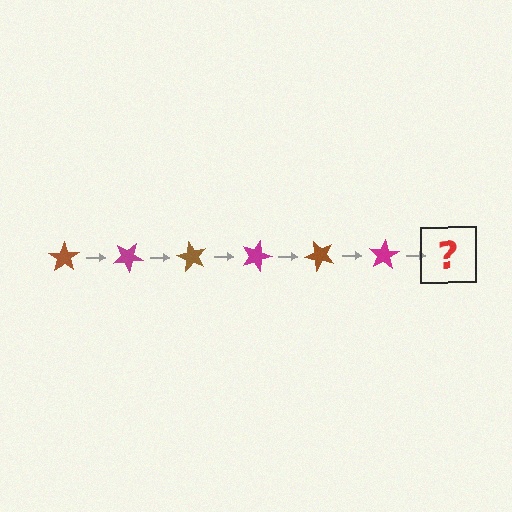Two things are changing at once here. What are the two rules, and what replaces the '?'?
The two rules are that it rotates 30 degrees each step and the color cycles through brown and magenta. The '?' should be a brown star, rotated 180 degrees from the start.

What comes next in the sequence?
The next element should be a brown star, rotated 180 degrees from the start.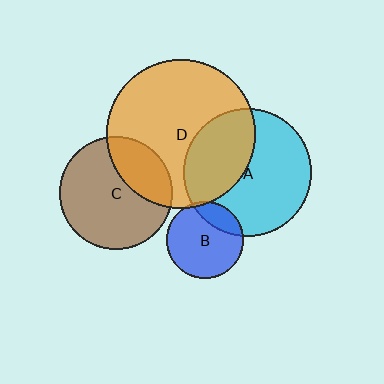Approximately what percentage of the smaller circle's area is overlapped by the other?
Approximately 30%.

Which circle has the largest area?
Circle D (orange).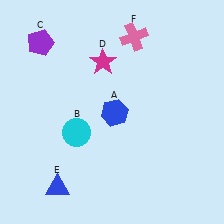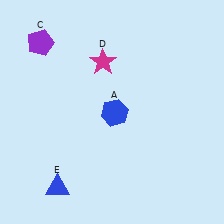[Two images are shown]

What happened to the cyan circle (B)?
The cyan circle (B) was removed in Image 2. It was in the bottom-left area of Image 1.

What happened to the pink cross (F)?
The pink cross (F) was removed in Image 2. It was in the top-right area of Image 1.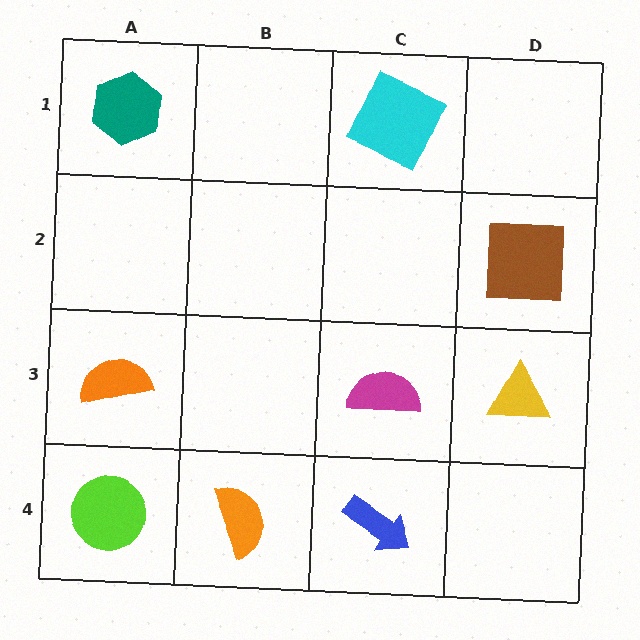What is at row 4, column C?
A blue arrow.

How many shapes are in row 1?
2 shapes.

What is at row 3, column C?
A magenta semicircle.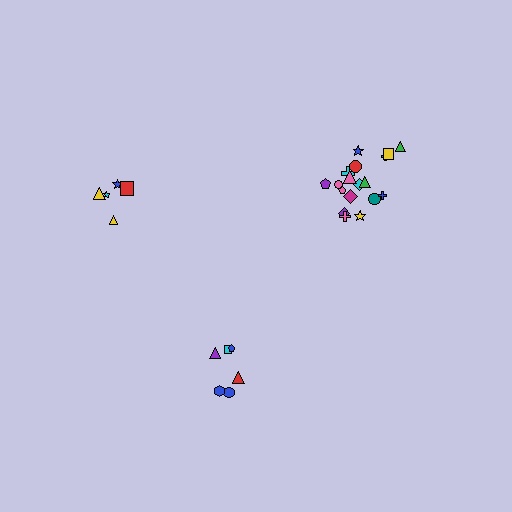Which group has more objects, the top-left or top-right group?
The top-right group.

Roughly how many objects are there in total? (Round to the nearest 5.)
Roughly 30 objects in total.